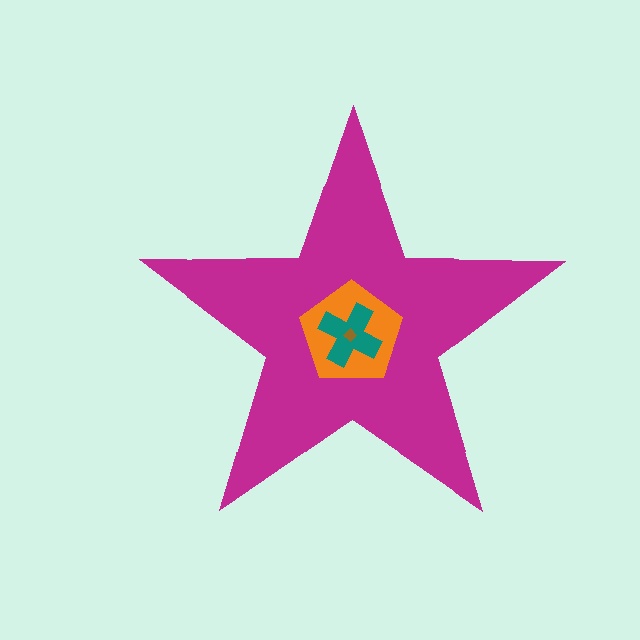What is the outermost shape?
The magenta star.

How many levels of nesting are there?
4.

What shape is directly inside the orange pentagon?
The teal cross.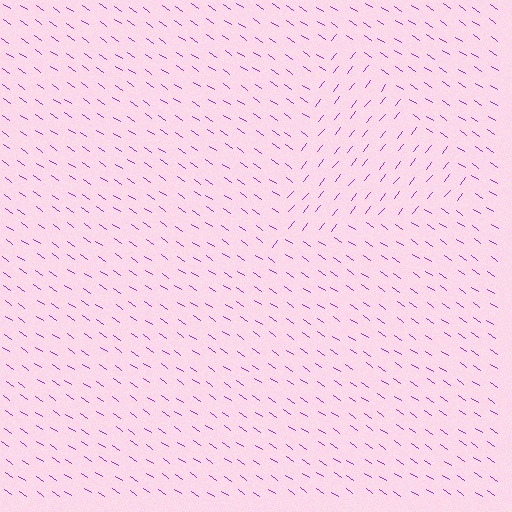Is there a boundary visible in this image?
Yes, there is a texture boundary formed by a change in line orientation.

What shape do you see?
I see a triangle.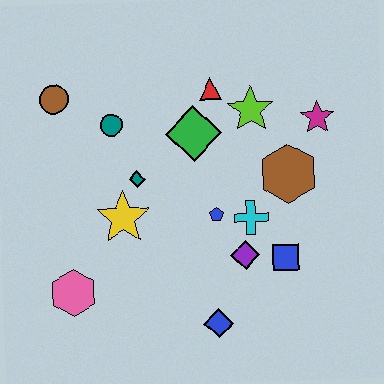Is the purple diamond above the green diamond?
No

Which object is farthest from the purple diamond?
The brown circle is farthest from the purple diamond.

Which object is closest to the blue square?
The purple diamond is closest to the blue square.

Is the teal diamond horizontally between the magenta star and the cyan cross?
No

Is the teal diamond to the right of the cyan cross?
No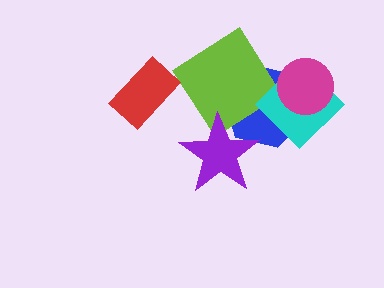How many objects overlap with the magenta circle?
2 objects overlap with the magenta circle.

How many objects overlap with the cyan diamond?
2 objects overlap with the cyan diamond.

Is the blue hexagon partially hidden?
Yes, it is partially covered by another shape.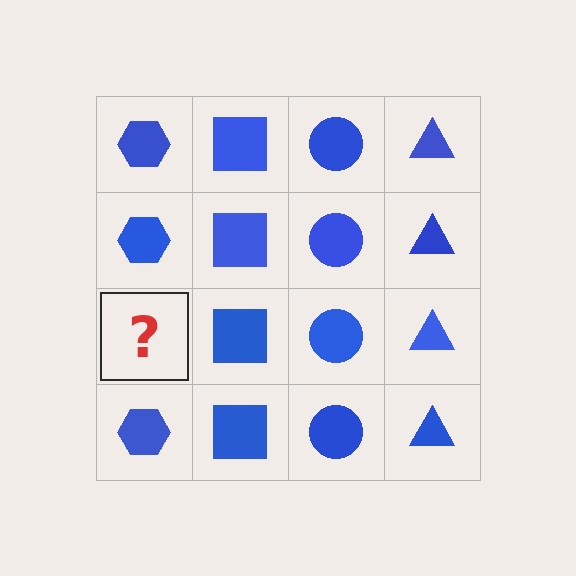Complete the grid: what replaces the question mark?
The question mark should be replaced with a blue hexagon.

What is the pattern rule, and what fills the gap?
The rule is that each column has a consistent shape. The gap should be filled with a blue hexagon.